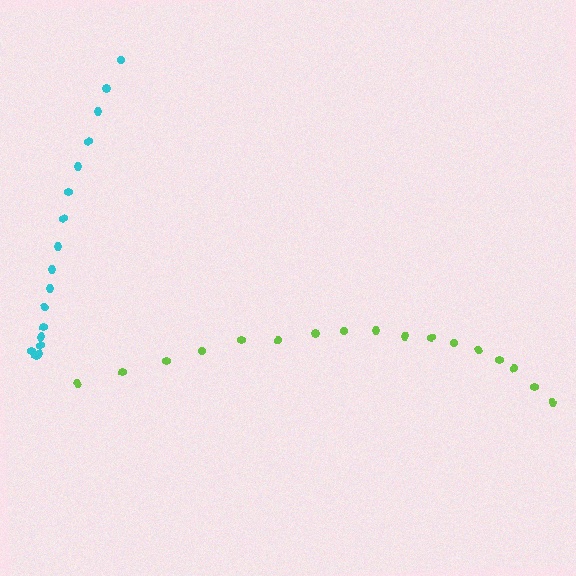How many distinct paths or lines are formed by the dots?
There are 2 distinct paths.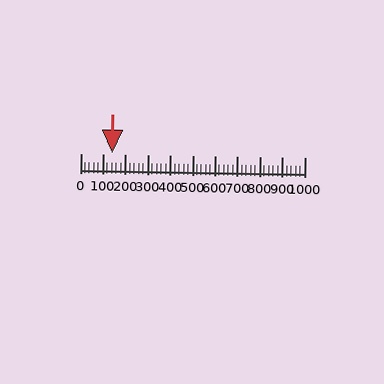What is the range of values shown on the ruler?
The ruler shows values from 0 to 1000.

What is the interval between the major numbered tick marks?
The major tick marks are spaced 100 units apart.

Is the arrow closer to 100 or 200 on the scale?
The arrow is closer to 100.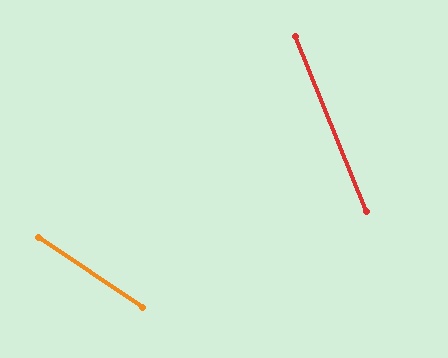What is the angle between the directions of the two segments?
Approximately 34 degrees.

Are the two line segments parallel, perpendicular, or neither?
Neither parallel nor perpendicular — they differ by about 34°.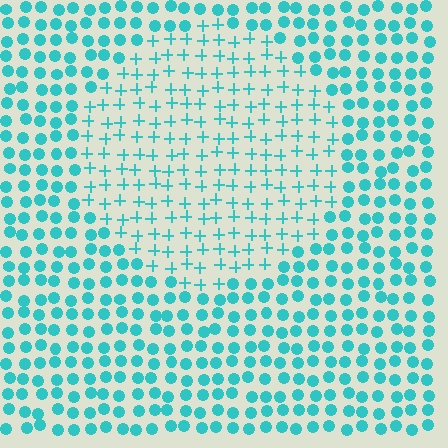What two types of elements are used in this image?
The image uses plus signs inside the circle region and circles outside it.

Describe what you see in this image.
The image is filled with small cyan elements arranged in a uniform grid. A circle-shaped region contains plus signs, while the surrounding area contains circles. The boundary is defined purely by the change in element shape.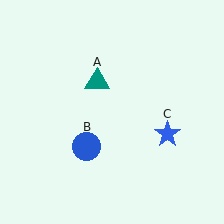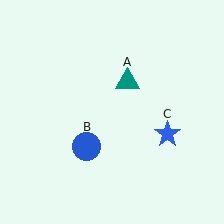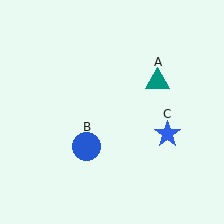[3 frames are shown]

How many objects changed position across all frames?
1 object changed position: teal triangle (object A).